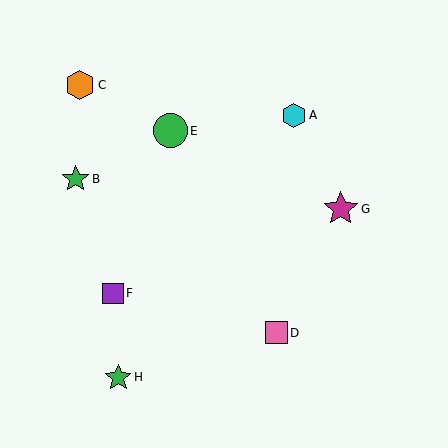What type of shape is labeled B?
Shape B is a green star.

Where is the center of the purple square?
The center of the purple square is at (113, 293).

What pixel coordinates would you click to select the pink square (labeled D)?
Click at (276, 333) to select the pink square D.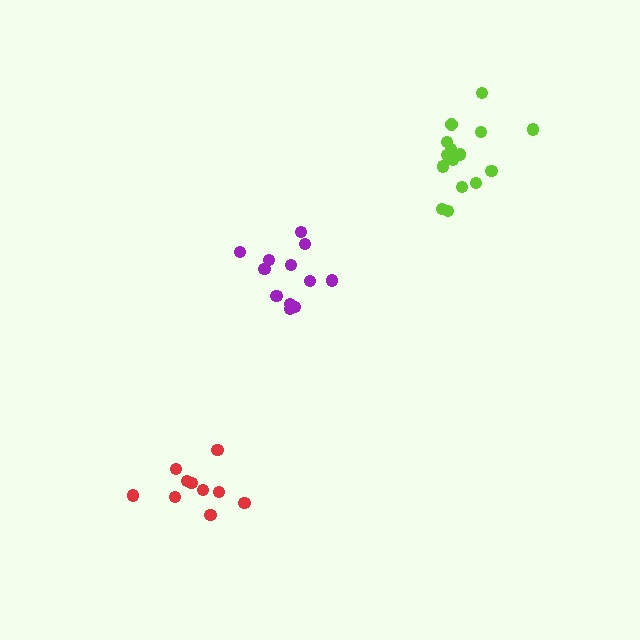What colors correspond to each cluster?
The clusters are colored: red, lime, purple.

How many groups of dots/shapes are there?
There are 3 groups.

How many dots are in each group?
Group 1: 10 dots, Group 2: 15 dots, Group 3: 12 dots (37 total).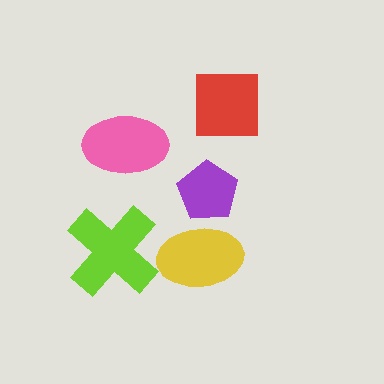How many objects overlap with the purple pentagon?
1 object overlaps with the purple pentagon.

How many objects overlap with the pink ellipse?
0 objects overlap with the pink ellipse.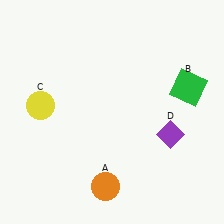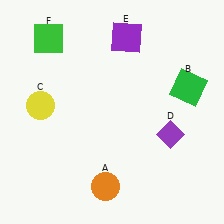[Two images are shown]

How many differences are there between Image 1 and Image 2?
There are 2 differences between the two images.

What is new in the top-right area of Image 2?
A purple square (E) was added in the top-right area of Image 2.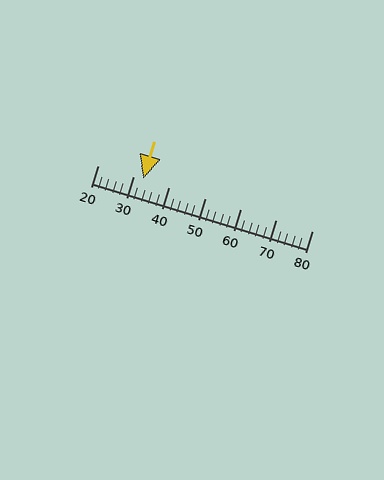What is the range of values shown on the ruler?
The ruler shows values from 20 to 80.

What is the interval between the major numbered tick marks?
The major tick marks are spaced 10 units apart.